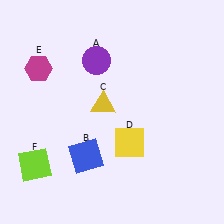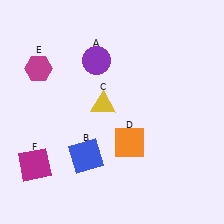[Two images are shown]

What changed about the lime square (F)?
In Image 1, F is lime. In Image 2, it changed to magenta.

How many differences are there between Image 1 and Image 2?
There are 2 differences between the two images.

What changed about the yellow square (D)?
In Image 1, D is yellow. In Image 2, it changed to orange.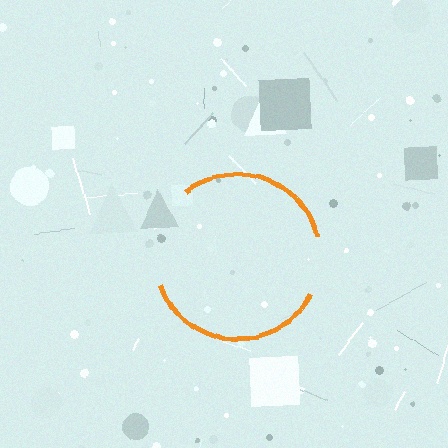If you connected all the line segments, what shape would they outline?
They would outline a circle.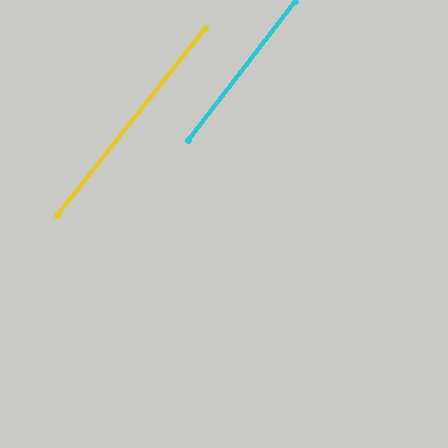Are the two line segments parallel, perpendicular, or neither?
Parallel — their directions differ by only 0.9°.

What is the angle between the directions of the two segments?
Approximately 1 degree.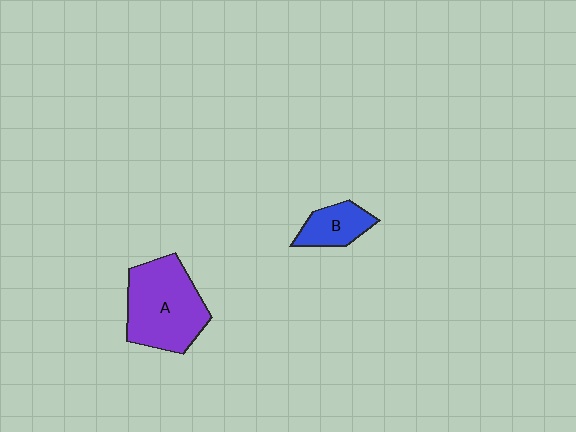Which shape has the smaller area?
Shape B (blue).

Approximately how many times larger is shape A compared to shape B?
Approximately 2.3 times.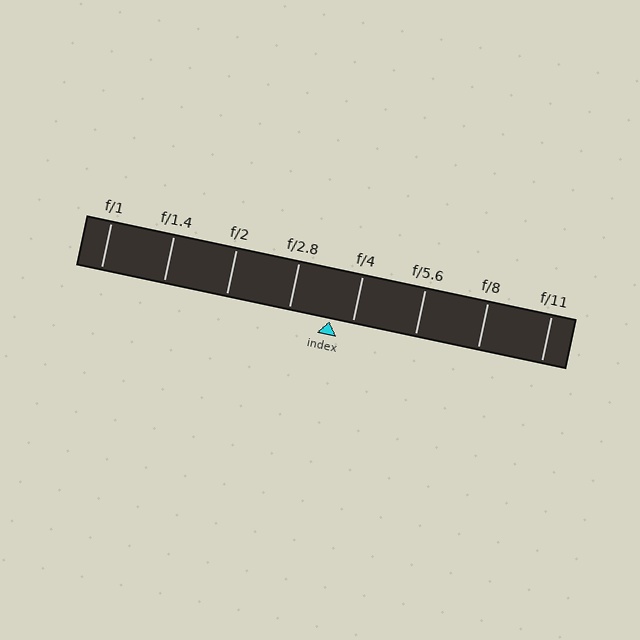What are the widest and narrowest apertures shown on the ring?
The widest aperture shown is f/1 and the narrowest is f/11.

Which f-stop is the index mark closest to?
The index mark is closest to f/4.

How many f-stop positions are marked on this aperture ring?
There are 8 f-stop positions marked.